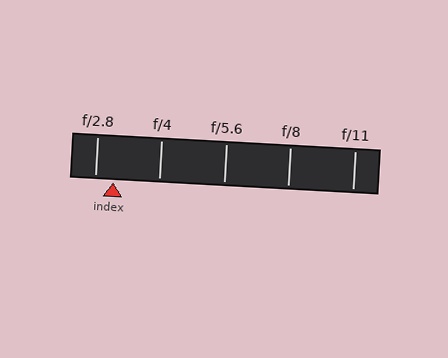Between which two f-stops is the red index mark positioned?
The index mark is between f/2.8 and f/4.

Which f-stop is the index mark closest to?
The index mark is closest to f/2.8.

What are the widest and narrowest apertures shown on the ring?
The widest aperture shown is f/2.8 and the narrowest is f/11.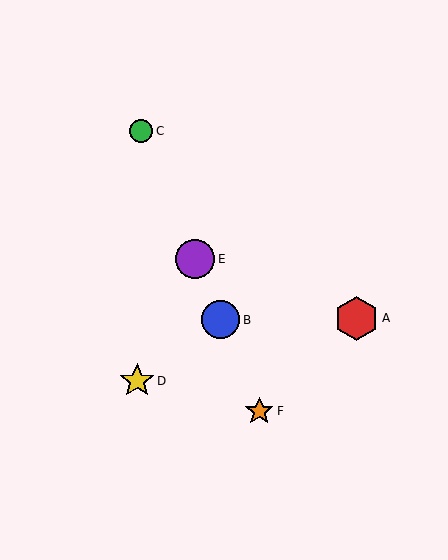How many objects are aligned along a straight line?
4 objects (B, C, E, F) are aligned along a straight line.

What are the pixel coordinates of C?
Object C is at (141, 131).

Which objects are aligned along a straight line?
Objects B, C, E, F are aligned along a straight line.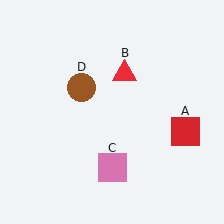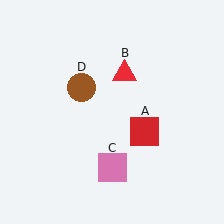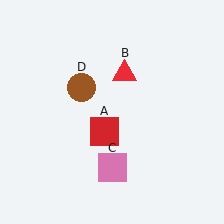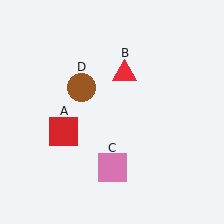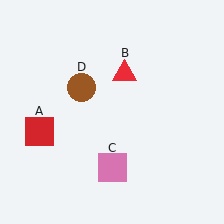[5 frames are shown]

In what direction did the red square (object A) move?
The red square (object A) moved left.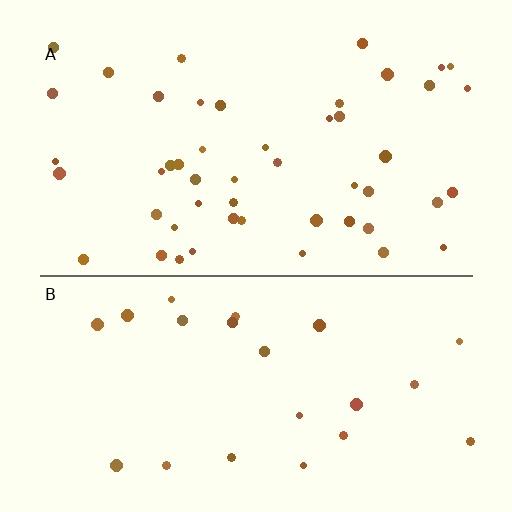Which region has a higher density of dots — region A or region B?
A (the top).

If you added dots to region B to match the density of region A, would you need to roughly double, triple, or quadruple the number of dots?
Approximately double.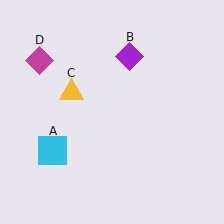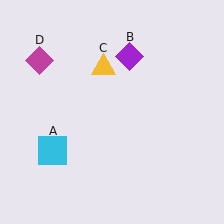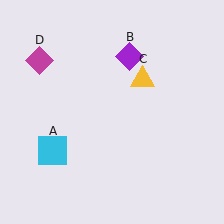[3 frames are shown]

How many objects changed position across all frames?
1 object changed position: yellow triangle (object C).